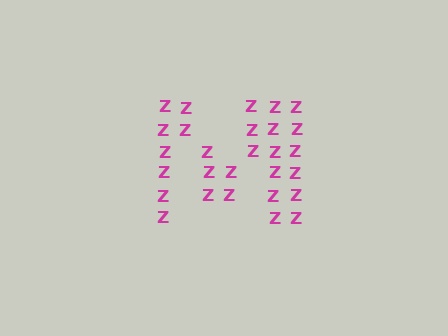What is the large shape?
The large shape is the letter M.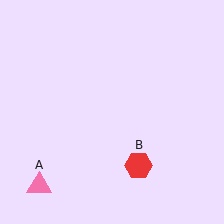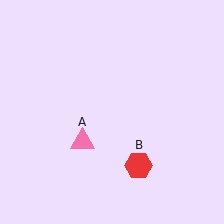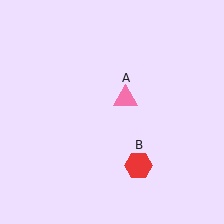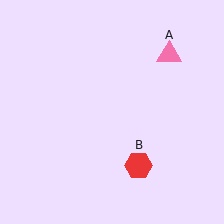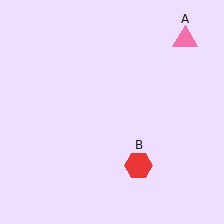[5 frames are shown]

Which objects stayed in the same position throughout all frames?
Red hexagon (object B) remained stationary.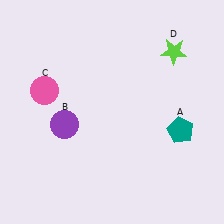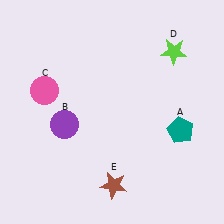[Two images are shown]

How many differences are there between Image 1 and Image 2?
There is 1 difference between the two images.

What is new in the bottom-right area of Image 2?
A brown star (E) was added in the bottom-right area of Image 2.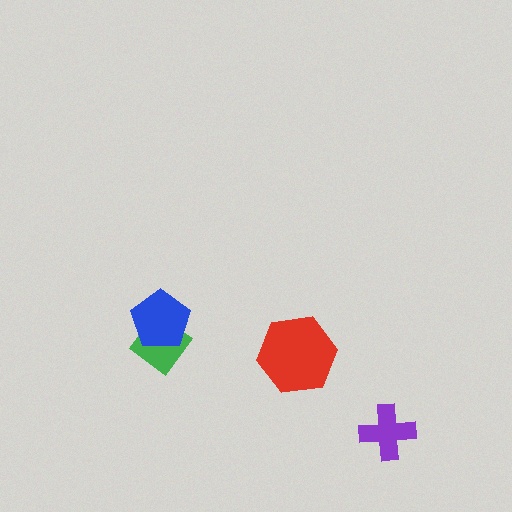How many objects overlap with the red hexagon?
0 objects overlap with the red hexagon.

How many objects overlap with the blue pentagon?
1 object overlaps with the blue pentagon.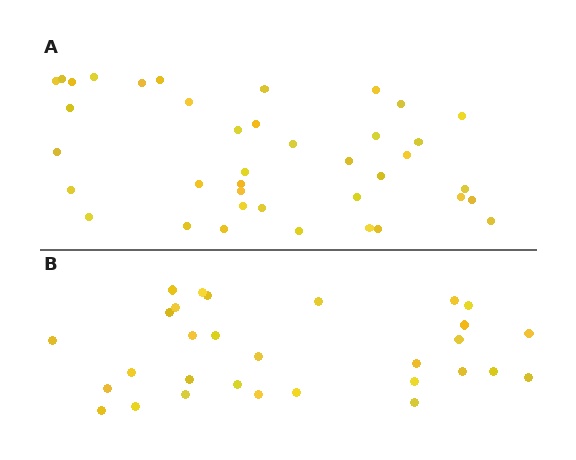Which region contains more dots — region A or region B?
Region A (the top region) has more dots.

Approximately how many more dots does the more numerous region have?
Region A has roughly 8 or so more dots than region B.